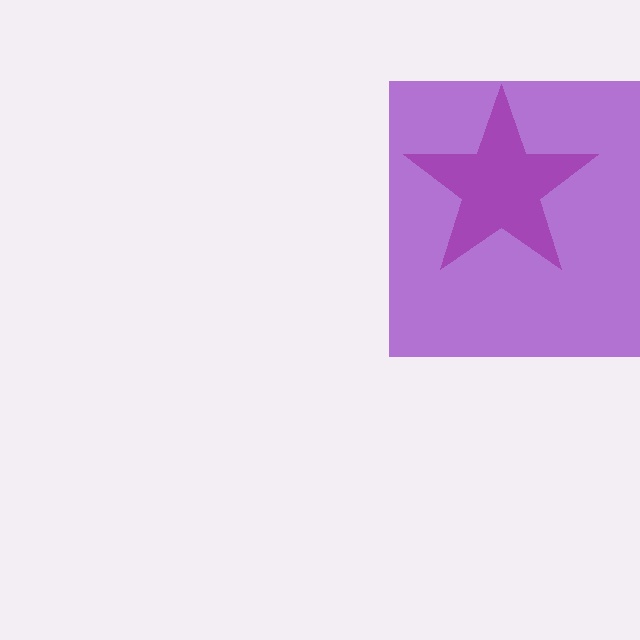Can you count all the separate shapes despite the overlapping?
Yes, there are 2 separate shapes.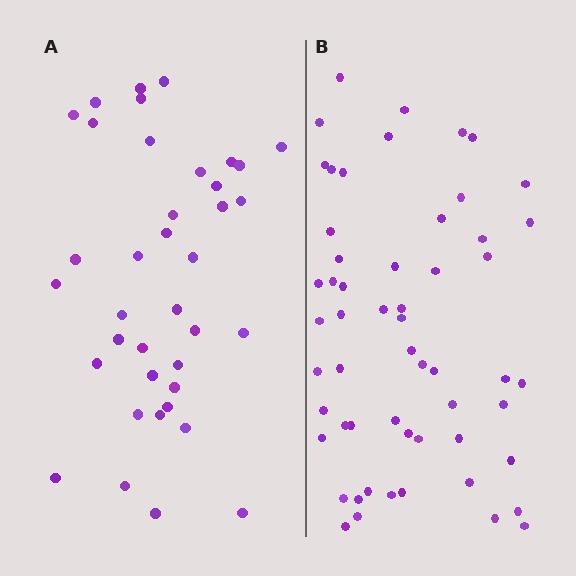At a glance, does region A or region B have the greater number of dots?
Region B (the right region) has more dots.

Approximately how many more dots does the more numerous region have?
Region B has approximately 20 more dots than region A.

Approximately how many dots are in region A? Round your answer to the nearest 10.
About 40 dots. (The exact count is 38, which rounds to 40.)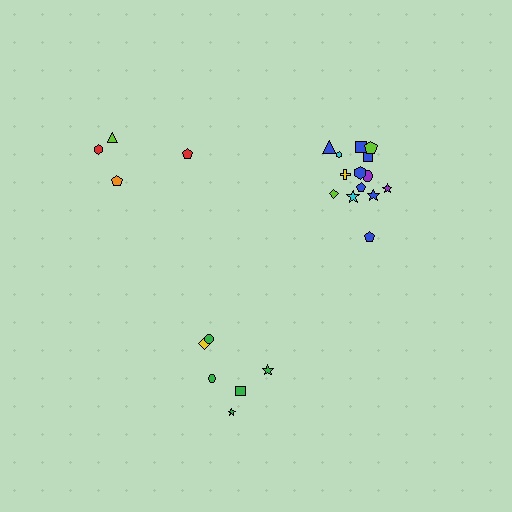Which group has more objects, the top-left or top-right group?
The top-right group.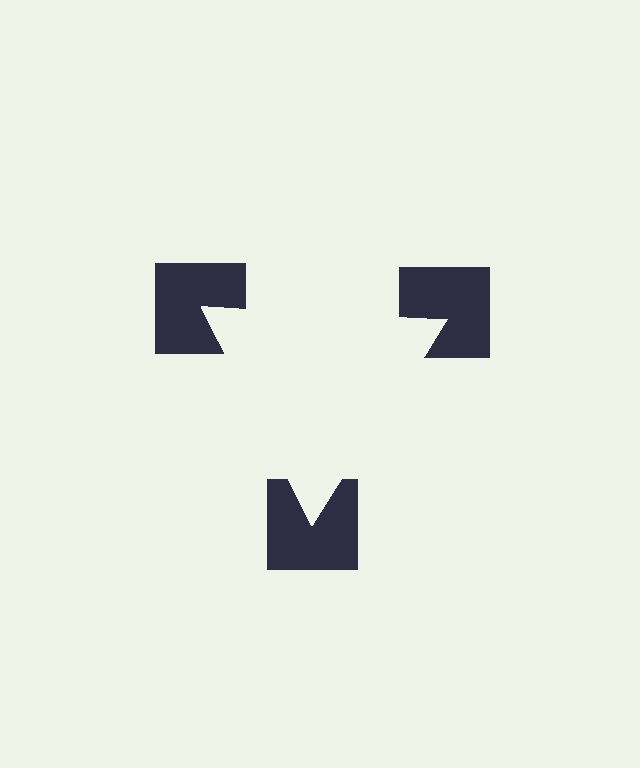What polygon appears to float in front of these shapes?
An illusory triangle — its edges are inferred from the aligned wedge cuts in the notched squares, not physically drawn.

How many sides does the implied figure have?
3 sides.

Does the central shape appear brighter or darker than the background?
It typically appears slightly brighter than the background, even though no actual brightness change is drawn.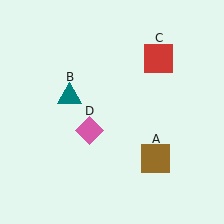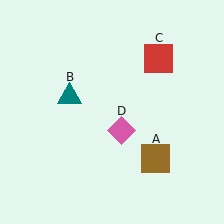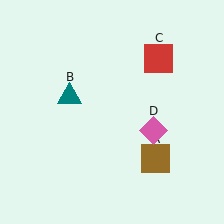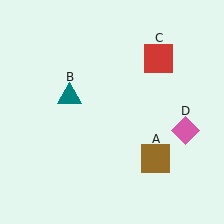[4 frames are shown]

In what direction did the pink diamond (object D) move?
The pink diamond (object D) moved right.